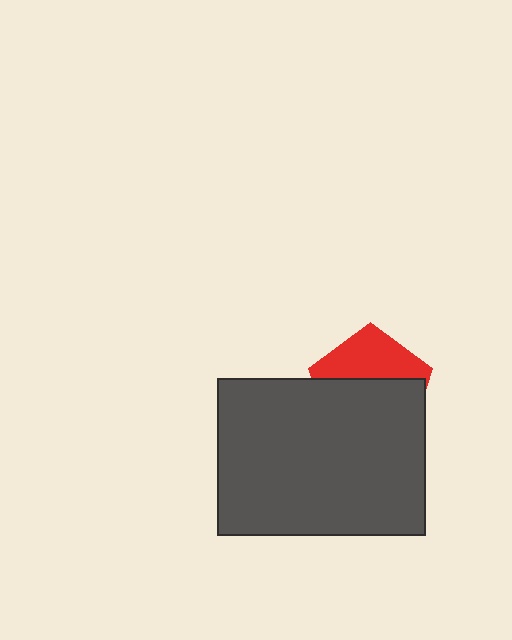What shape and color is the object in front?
The object in front is a dark gray rectangle.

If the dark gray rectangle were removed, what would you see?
You would see the complete red pentagon.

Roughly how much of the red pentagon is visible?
A small part of it is visible (roughly 39%).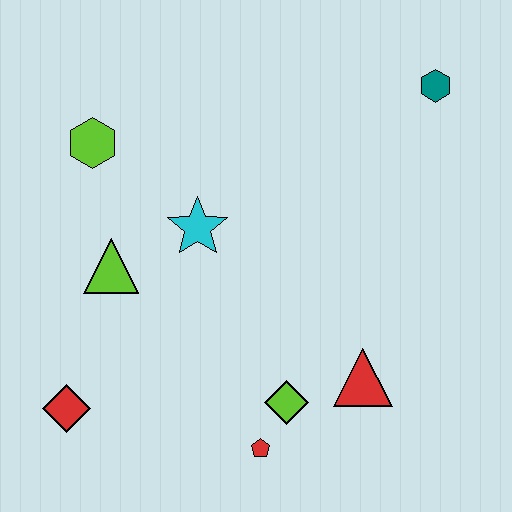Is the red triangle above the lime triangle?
No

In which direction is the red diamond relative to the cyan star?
The red diamond is below the cyan star.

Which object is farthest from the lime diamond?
The teal hexagon is farthest from the lime diamond.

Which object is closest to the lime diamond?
The red pentagon is closest to the lime diamond.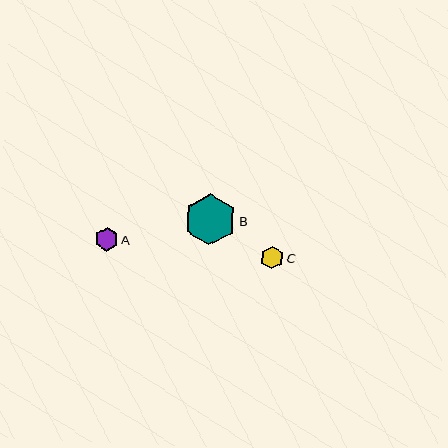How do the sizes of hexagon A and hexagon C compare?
Hexagon A and hexagon C are approximately the same size.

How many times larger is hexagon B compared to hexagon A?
Hexagon B is approximately 2.2 times the size of hexagon A.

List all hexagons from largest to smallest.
From largest to smallest: B, A, C.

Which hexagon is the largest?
Hexagon B is the largest with a size of approximately 52 pixels.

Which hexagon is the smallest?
Hexagon C is the smallest with a size of approximately 23 pixels.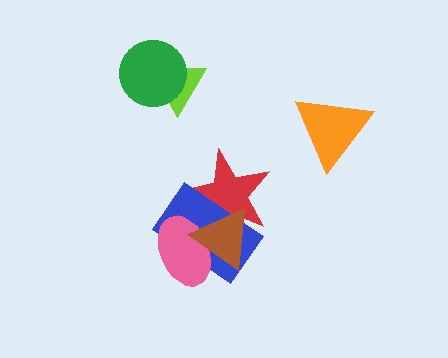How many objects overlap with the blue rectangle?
3 objects overlap with the blue rectangle.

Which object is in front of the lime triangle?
The green circle is in front of the lime triangle.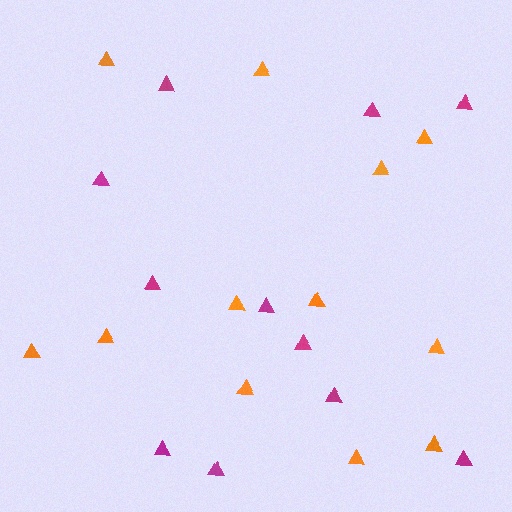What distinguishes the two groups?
There are 2 groups: one group of magenta triangles (11) and one group of orange triangles (12).